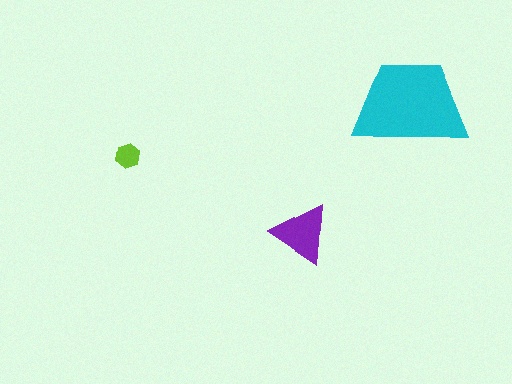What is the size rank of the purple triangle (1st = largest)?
2nd.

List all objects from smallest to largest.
The lime hexagon, the purple triangle, the cyan trapezoid.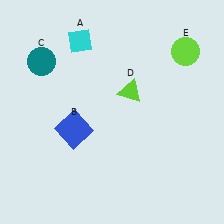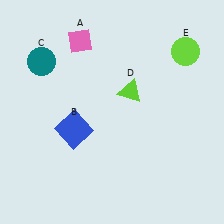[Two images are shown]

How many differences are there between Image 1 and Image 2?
There is 1 difference between the two images.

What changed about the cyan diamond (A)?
In Image 1, A is cyan. In Image 2, it changed to pink.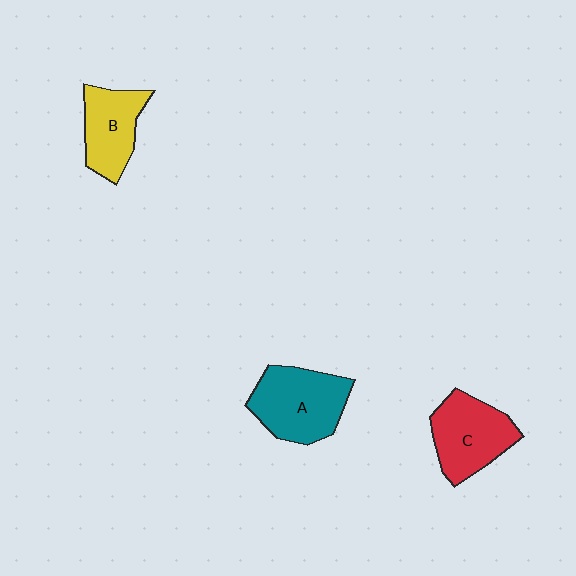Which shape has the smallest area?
Shape B (yellow).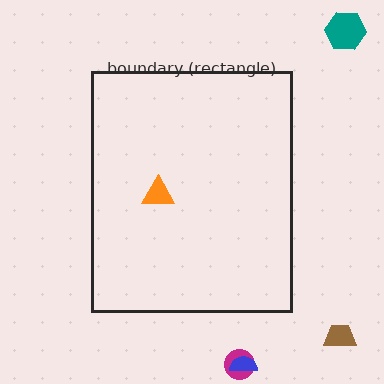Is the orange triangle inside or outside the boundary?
Inside.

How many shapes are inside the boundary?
1 inside, 4 outside.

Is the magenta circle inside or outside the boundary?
Outside.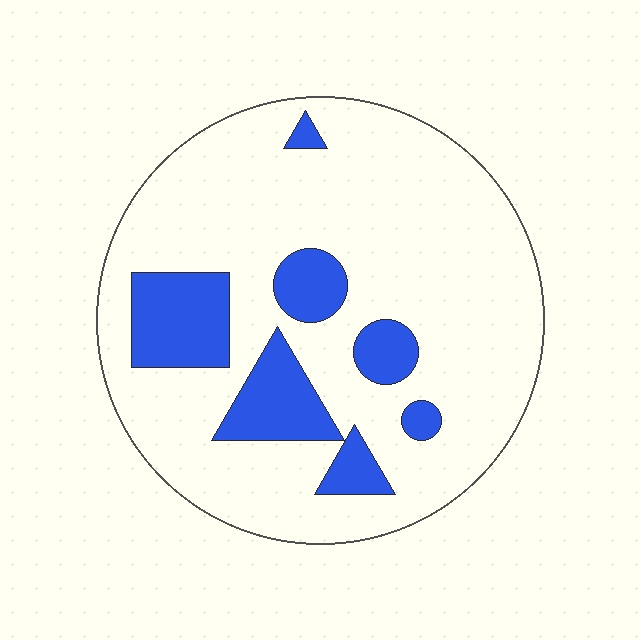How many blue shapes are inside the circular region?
7.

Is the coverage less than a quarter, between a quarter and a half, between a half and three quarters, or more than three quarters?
Less than a quarter.